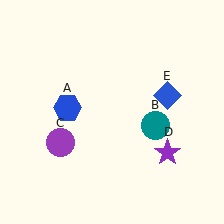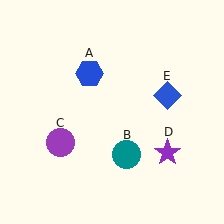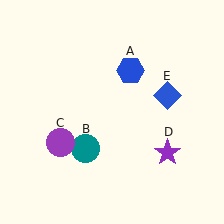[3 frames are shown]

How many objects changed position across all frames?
2 objects changed position: blue hexagon (object A), teal circle (object B).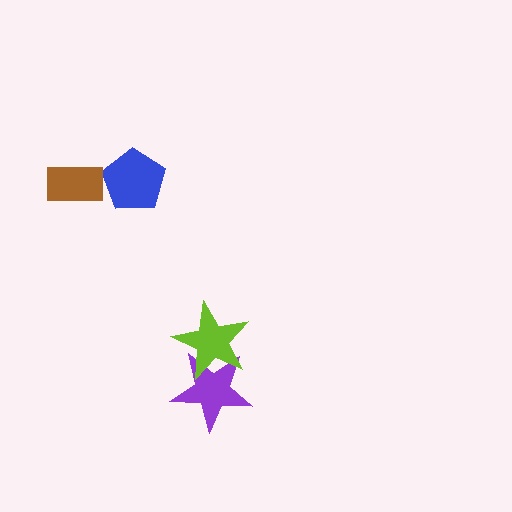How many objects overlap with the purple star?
1 object overlaps with the purple star.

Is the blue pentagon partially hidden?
No, no other shape covers it.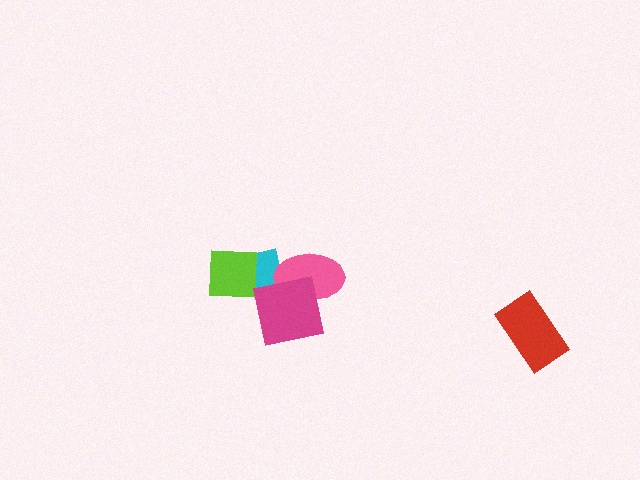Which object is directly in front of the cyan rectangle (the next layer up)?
The pink ellipse is directly in front of the cyan rectangle.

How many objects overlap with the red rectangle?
0 objects overlap with the red rectangle.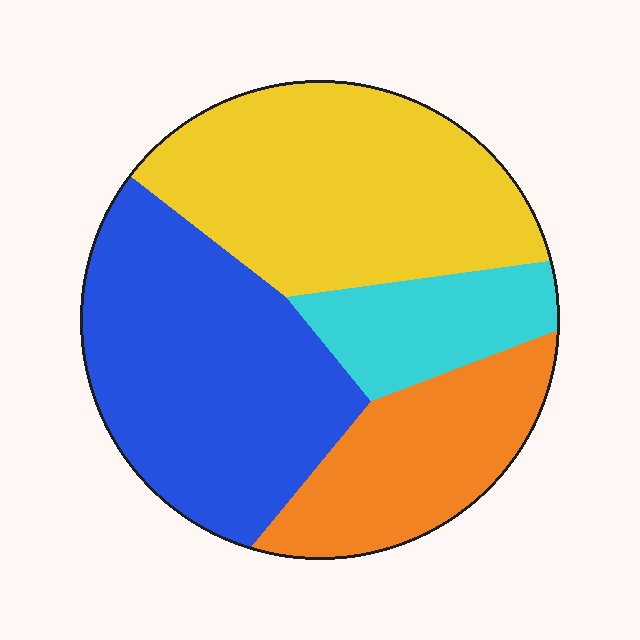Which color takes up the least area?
Cyan, at roughly 10%.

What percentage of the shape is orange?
Orange covers 19% of the shape.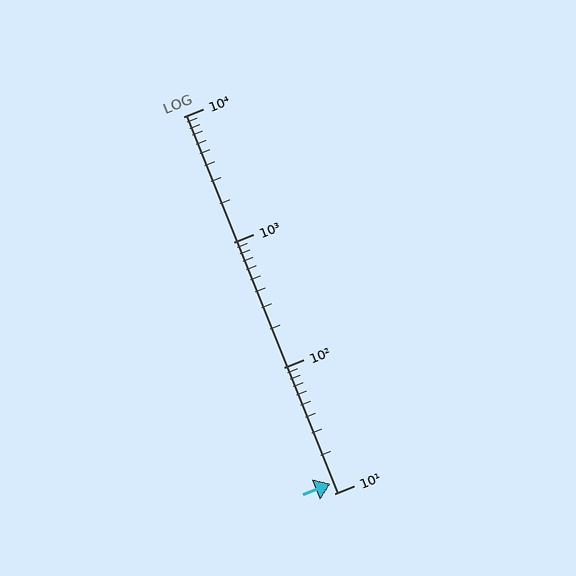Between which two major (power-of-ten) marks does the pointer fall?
The pointer is between 10 and 100.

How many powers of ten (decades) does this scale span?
The scale spans 3 decades, from 10 to 10000.